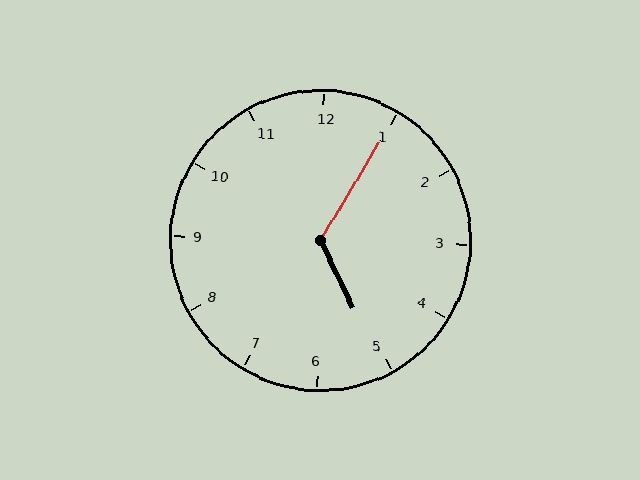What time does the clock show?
5:05.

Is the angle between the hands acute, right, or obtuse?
It is obtuse.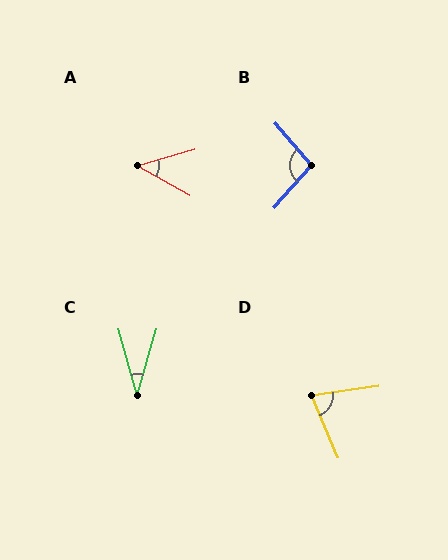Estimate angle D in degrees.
Approximately 75 degrees.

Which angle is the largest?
B, at approximately 98 degrees.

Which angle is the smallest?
C, at approximately 33 degrees.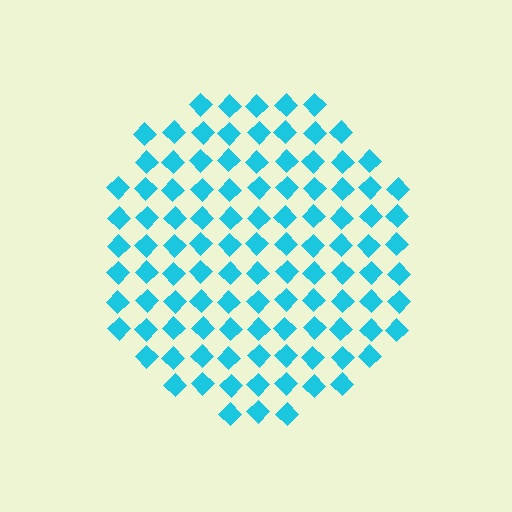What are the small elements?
The small elements are diamonds.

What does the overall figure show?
The overall figure shows a circle.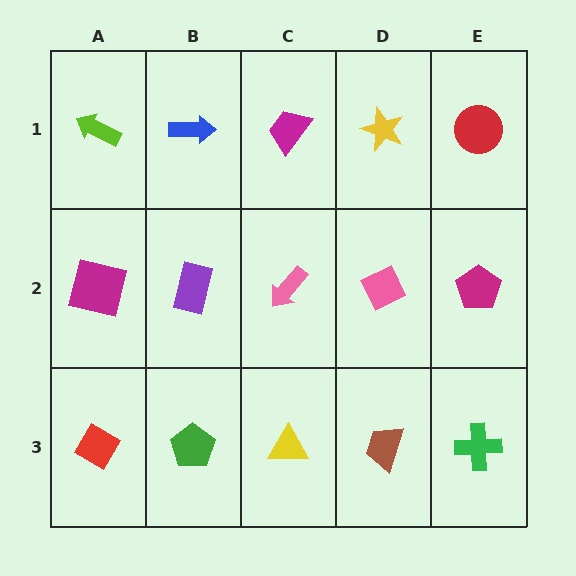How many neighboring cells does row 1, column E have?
2.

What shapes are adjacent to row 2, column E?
A red circle (row 1, column E), a green cross (row 3, column E), a pink diamond (row 2, column D).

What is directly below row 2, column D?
A brown trapezoid.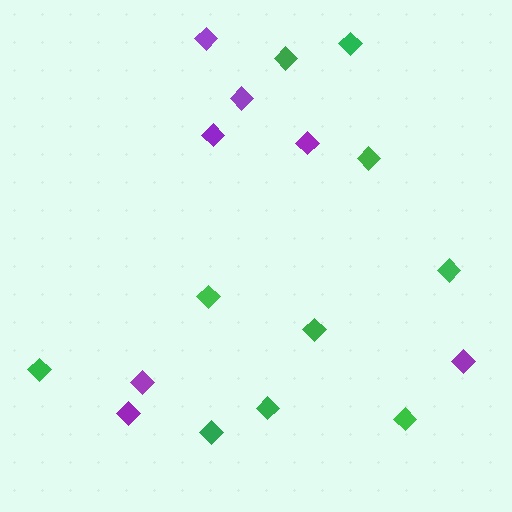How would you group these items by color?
There are 2 groups: one group of purple diamonds (7) and one group of green diamonds (10).